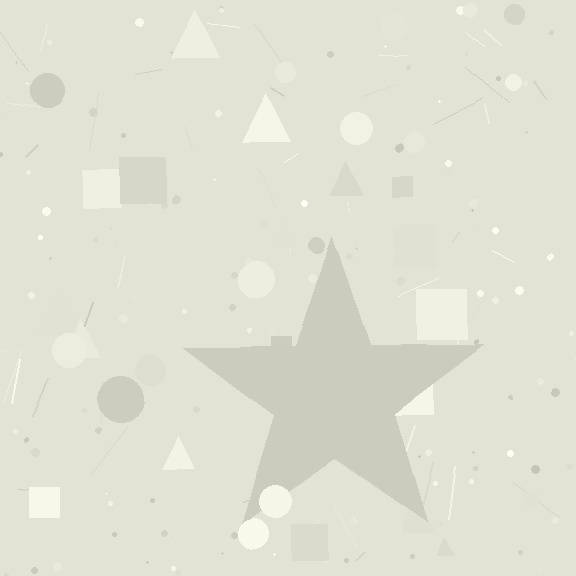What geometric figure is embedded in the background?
A star is embedded in the background.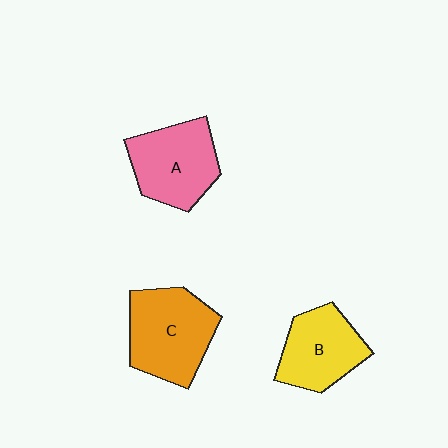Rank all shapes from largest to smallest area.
From largest to smallest: C (orange), A (pink), B (yellow).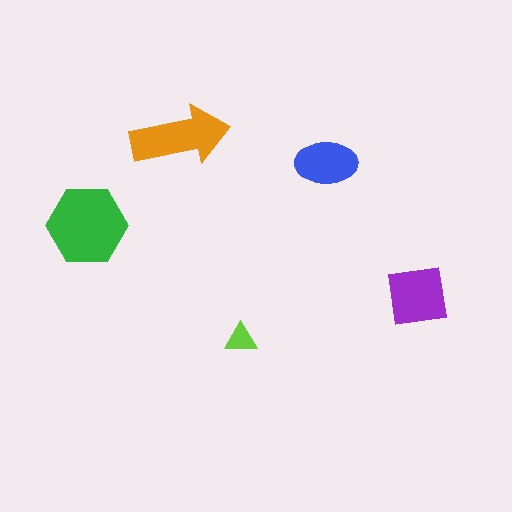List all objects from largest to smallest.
The green hexagon, the orange arrow, the purple square, the blue ellipse, the lime triangle.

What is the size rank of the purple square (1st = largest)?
3rd.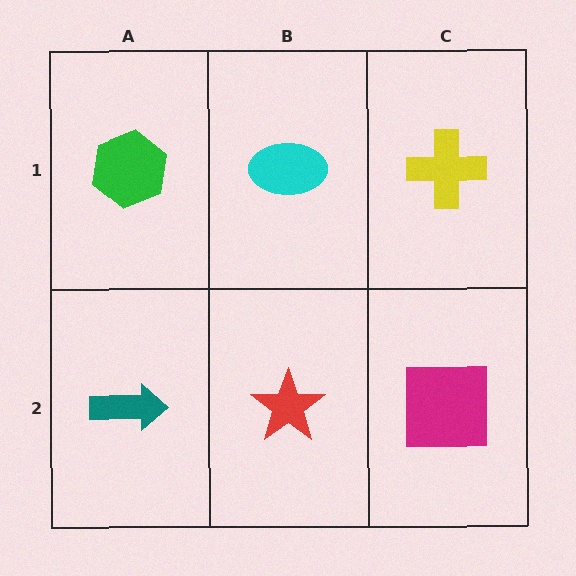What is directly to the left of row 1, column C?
A cyan ellipse.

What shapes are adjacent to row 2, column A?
A green hexagon (row 1, column A), a red star (row 2, column B).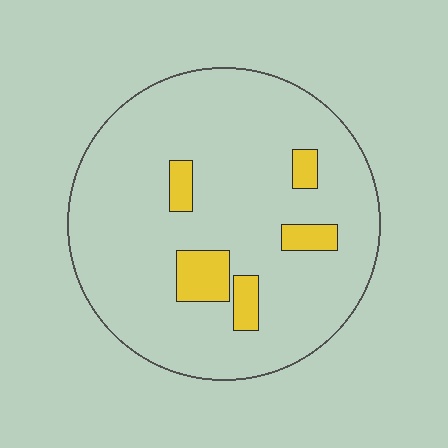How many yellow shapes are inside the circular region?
5.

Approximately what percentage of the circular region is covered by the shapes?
Approximately 10%.